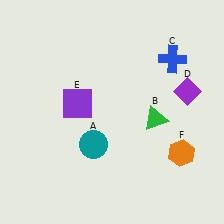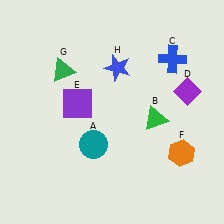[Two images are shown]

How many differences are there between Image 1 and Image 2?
There are 2 differences between the two images.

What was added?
A green triangle (G), a blue star (H) were added in Image 2.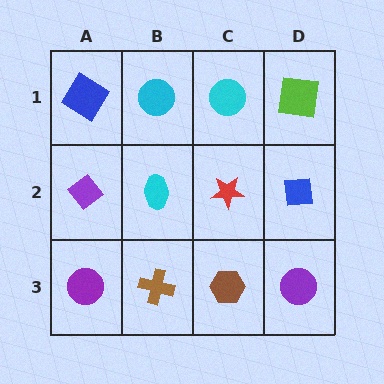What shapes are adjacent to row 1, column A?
A purple diamond (row 2, column A), a cyan circle (row 1, column B).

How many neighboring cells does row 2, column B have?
4.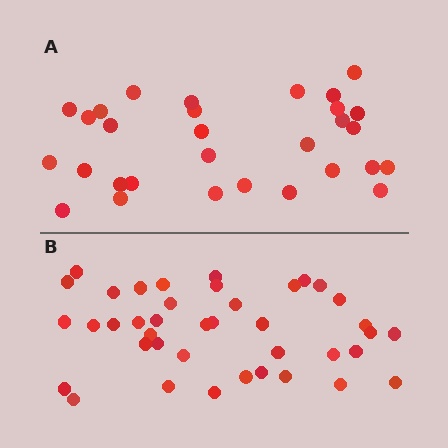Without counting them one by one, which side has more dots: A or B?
Region B (the bottom region) has more dots.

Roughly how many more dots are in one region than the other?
Region B has roughly 10 or so more dots than region A.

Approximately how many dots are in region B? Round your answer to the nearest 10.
About 40 dots.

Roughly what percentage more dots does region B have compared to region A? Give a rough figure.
About 35% more.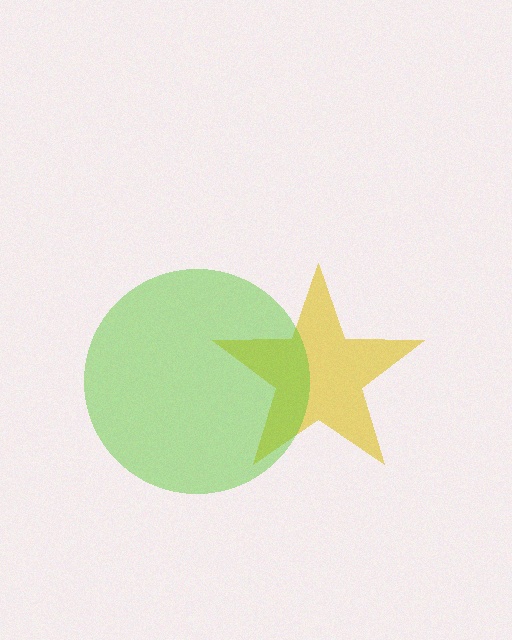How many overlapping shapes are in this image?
There are 2 overlapping shapes in the image.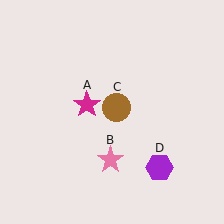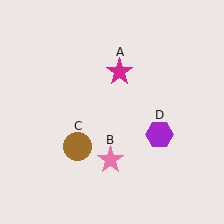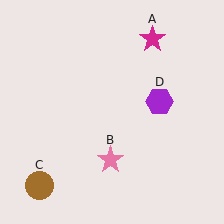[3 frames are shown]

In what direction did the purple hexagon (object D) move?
The purple hexagon (object D) moved up.